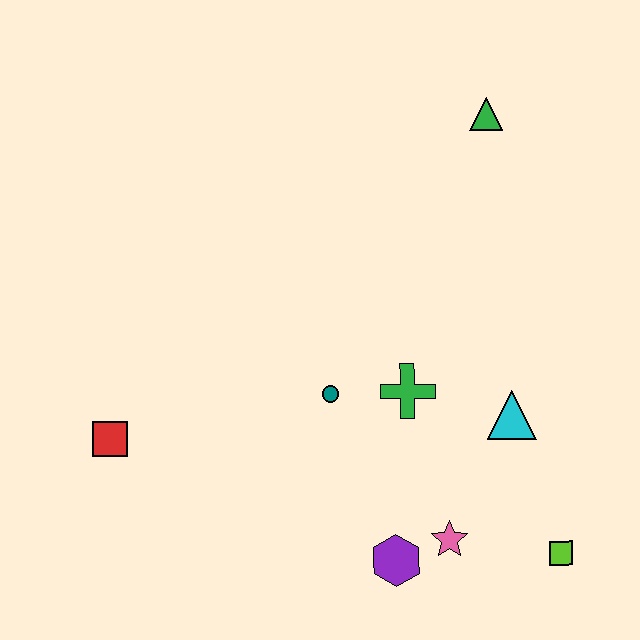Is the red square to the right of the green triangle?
No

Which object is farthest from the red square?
The green triangle is farthest from the red square.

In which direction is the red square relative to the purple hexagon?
The red square is to the left of the purple hexagon.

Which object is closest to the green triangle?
The green cross is closest to the green triangle.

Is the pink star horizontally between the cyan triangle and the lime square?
No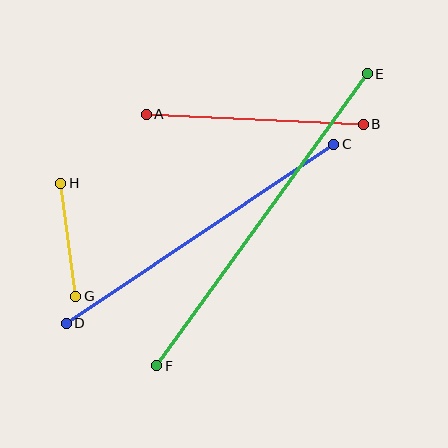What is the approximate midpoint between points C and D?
The midpoint is at approximately (200, 234) pixels.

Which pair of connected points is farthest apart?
Points E and F are farthest apart.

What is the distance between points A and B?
The distance is approximately 217 pixels.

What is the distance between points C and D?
The distance is approximately 322 pixels.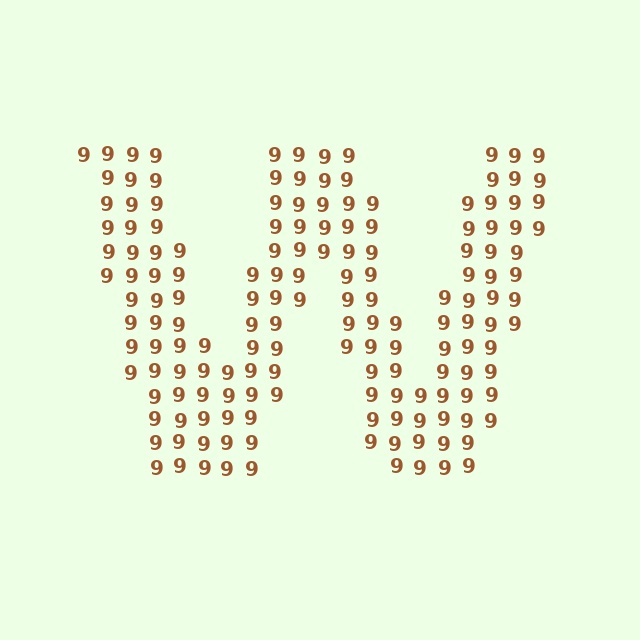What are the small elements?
The small elements are digit 9's.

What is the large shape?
The large shape is the letter W.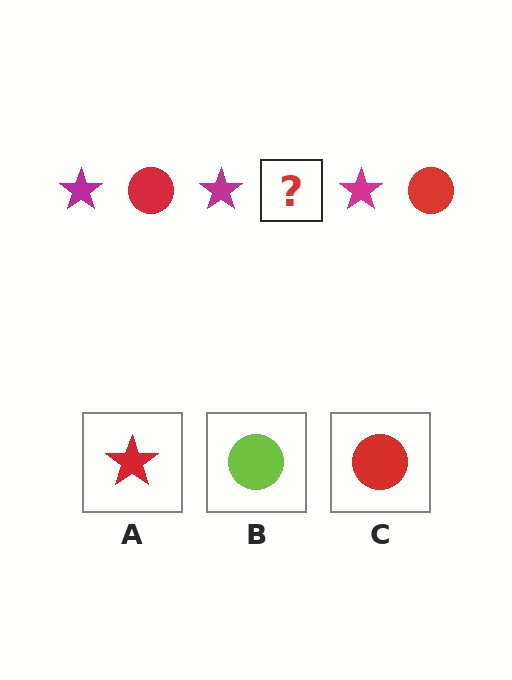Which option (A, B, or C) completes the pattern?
C.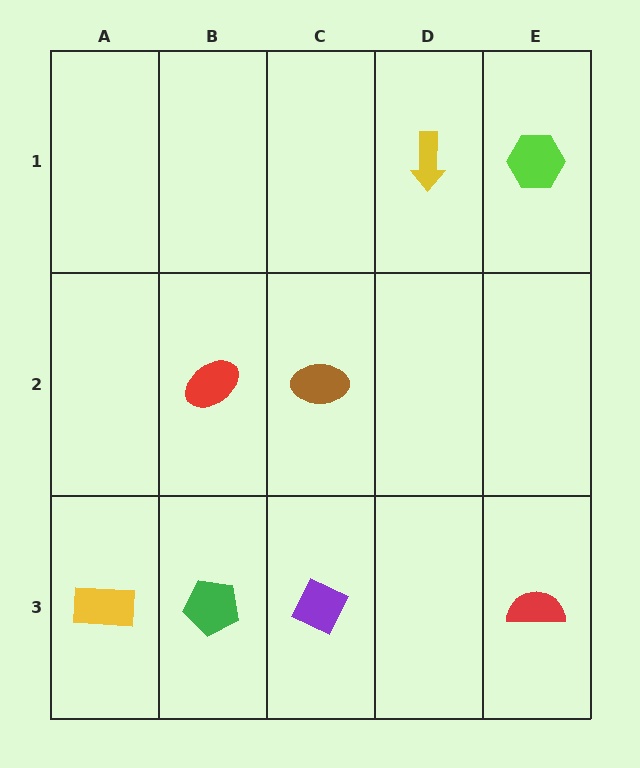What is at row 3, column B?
A green pentagon.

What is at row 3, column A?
A yellow rectangle.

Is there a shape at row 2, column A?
No, that cell is empty.